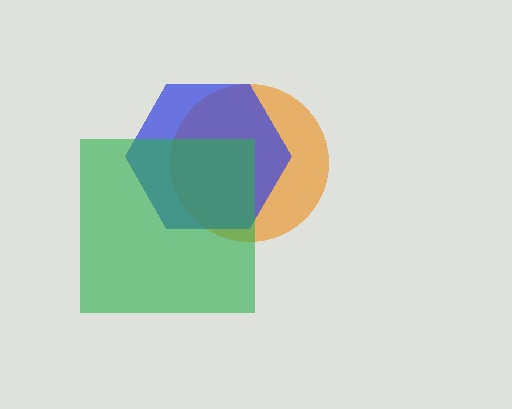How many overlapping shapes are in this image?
There are 3 overlapping shapes in the image.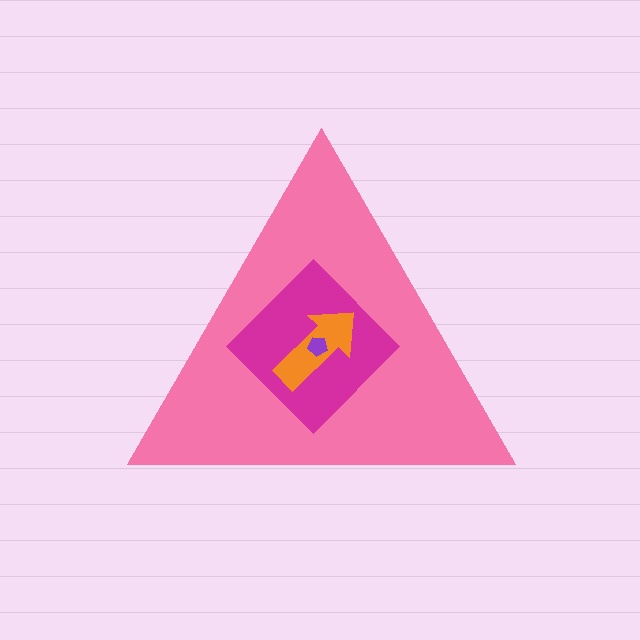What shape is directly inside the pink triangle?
The magenta diamond.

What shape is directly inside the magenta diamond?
The orange arrow.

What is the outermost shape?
The pink triangle.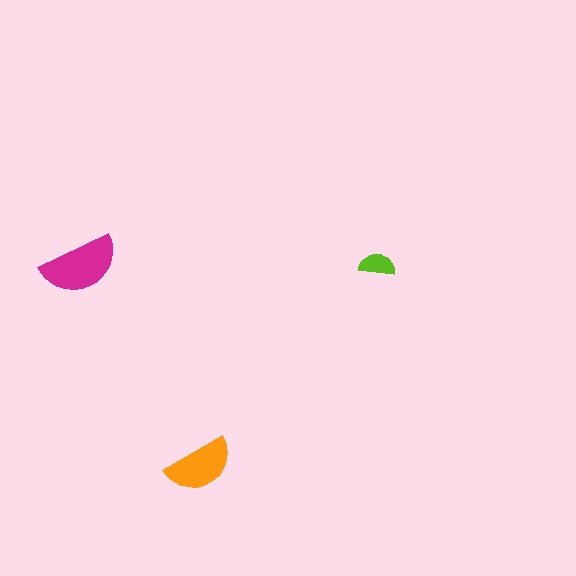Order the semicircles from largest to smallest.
the magenta one, the orange one, the lime one.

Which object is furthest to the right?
The lime semicircle is rightmost.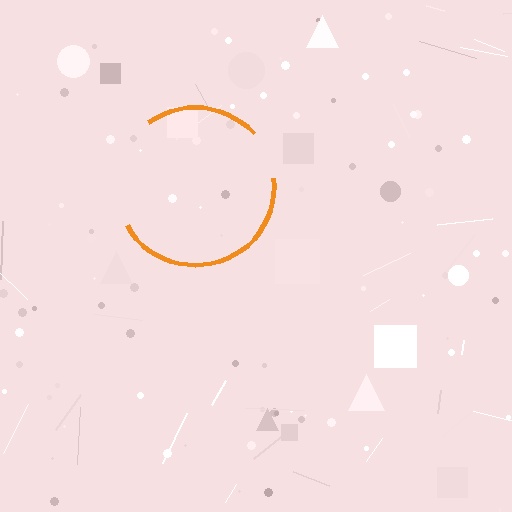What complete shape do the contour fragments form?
The contour fragments form a circle.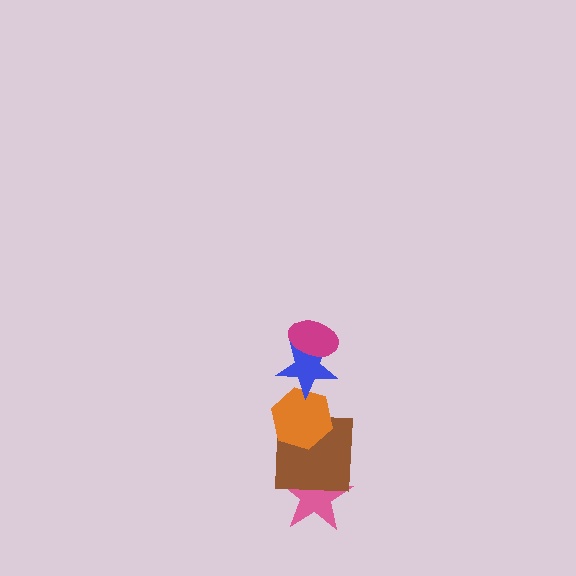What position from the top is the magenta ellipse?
The magenta ellipse is 1st from the top.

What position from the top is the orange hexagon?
The orange hexagon is 3rd from the top.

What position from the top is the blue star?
The blue star is 2nd from the top.